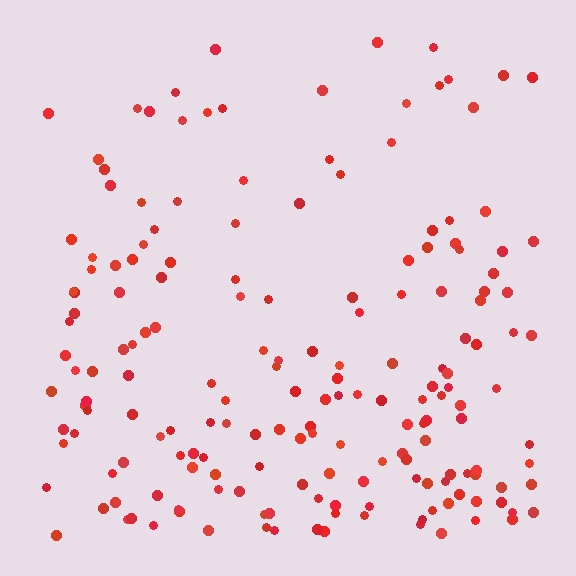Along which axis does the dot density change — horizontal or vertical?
Vertical.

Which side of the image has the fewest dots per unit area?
The top.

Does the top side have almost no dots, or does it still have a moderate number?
Still a moderate number, just noticeably fewer than the bottom.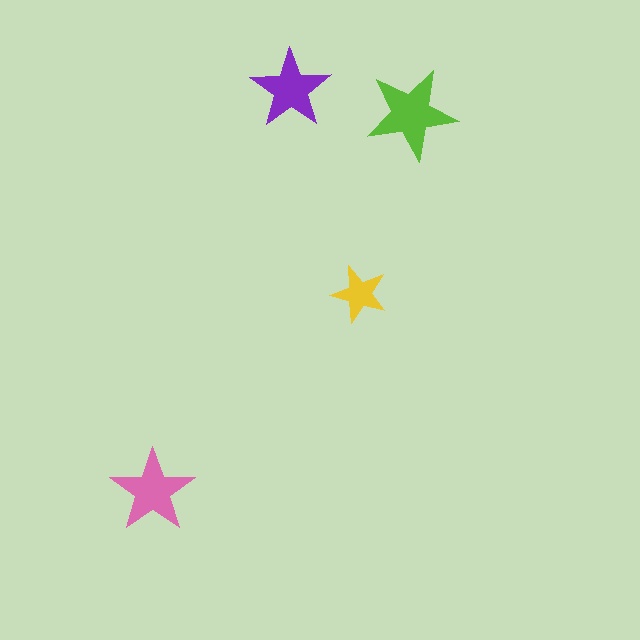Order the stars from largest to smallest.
the lime one, the pink one, the purple one, the yellow one.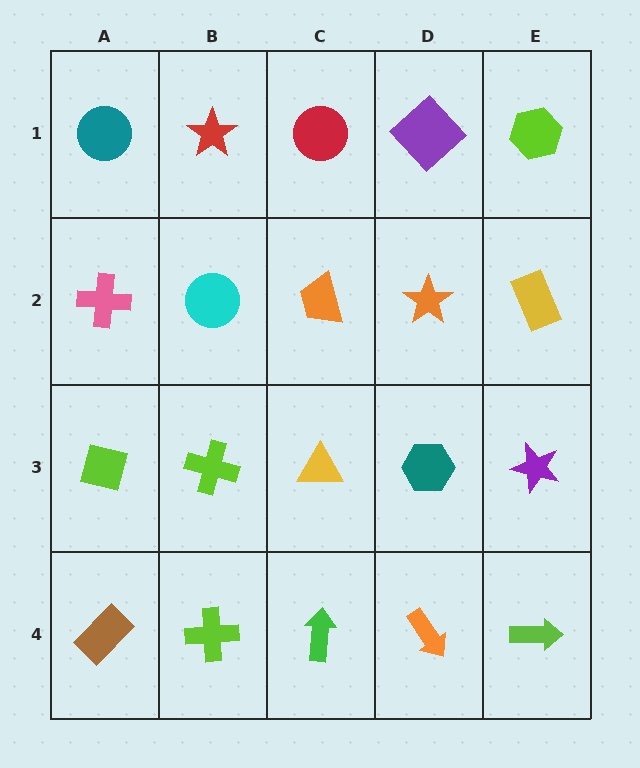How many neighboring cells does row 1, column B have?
3.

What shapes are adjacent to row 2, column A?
A teal circle (row 1, column A), a lime square (row 3, column A), a cyan circle (row 2, column B).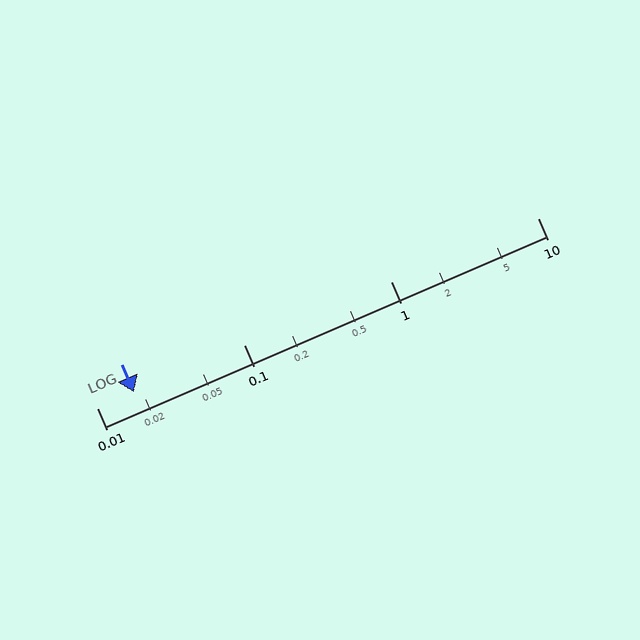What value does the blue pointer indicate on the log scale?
The pointer indicates approximately 0.018.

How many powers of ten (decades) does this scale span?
The scale spans 3 decades, from 0.01 to 10.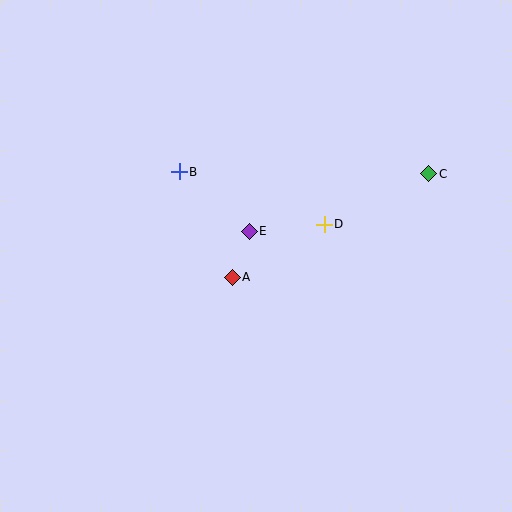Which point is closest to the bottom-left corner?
Point A is closest to the bottom-left corner.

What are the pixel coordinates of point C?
Point C is at (429, 174).